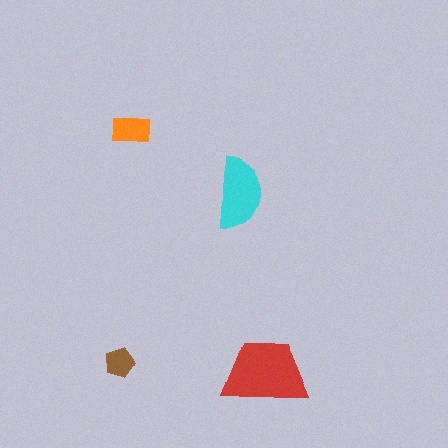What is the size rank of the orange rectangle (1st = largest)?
3rd.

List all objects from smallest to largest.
The brown pentagon, the orange rectangle, the cyan semicircle, the red trapezoid.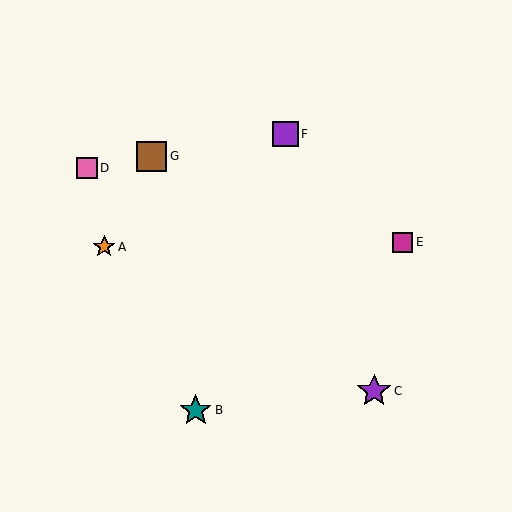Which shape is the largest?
The purple star (labeled C) is the largest.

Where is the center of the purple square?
The center of the purple square is at (285, 134).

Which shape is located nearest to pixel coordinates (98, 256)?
The orange star (labeled A) at (104, 247) is nearest to that location.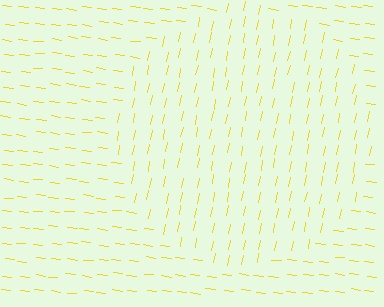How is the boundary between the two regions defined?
The boundary is defined purely by a change in line orientation (approximately 86 degrees difference). All lines are the same color and thickness.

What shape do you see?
I see a circle.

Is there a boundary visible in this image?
Yes, there is a texture boundary formed by a change in line orientation.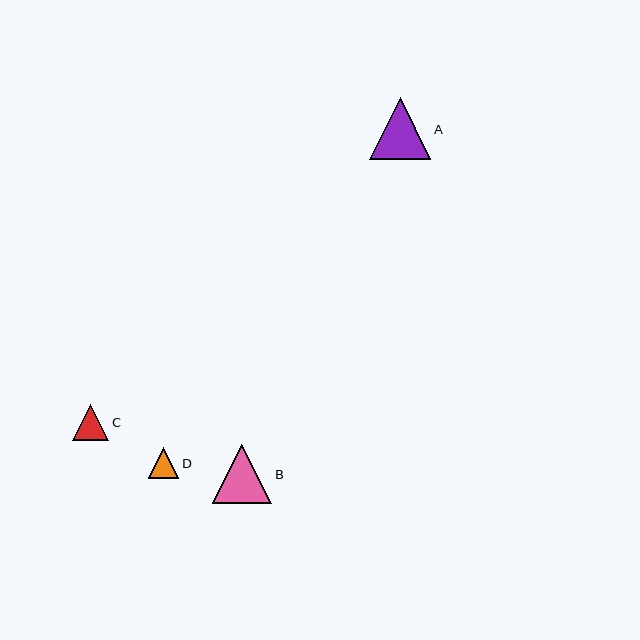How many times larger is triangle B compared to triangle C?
Triangle B is approximately 1.6 times the size of triangle C.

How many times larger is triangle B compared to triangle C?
Triangle B is approximately 1.6 times the size of triangle C.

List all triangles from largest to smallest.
From largest to smallest: A, B, C, D.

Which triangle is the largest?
Triangle A is the largest with a size of approximately 62 pixels.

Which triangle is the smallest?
Triangle D is the smallest with a size of approximately 30 pixels.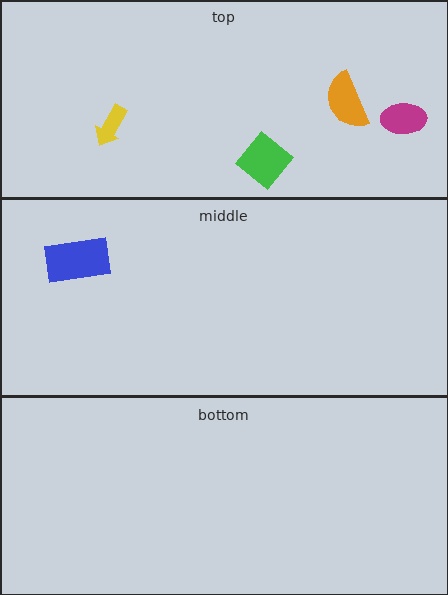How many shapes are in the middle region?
1.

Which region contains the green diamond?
The top region.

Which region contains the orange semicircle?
The top region.